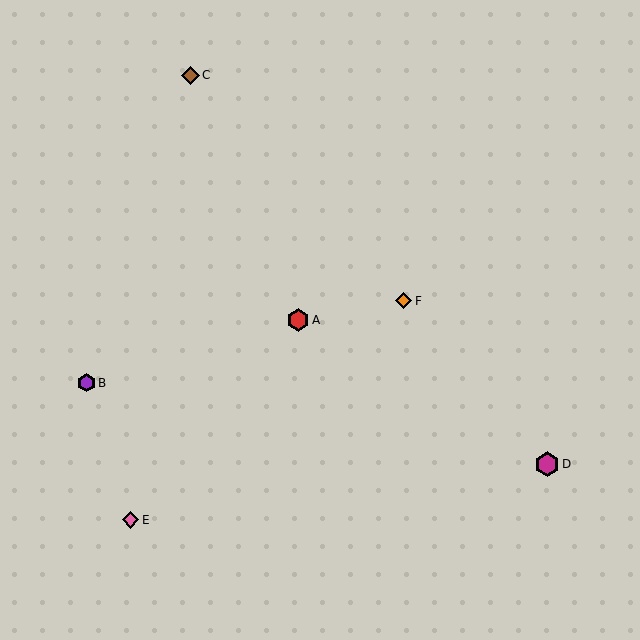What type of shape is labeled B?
Shape B is a purple hexagon.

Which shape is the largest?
The magenta hexagon (labeled D) is the largest.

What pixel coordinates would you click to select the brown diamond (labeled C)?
Click at (190, 75) to select the brown diamond C.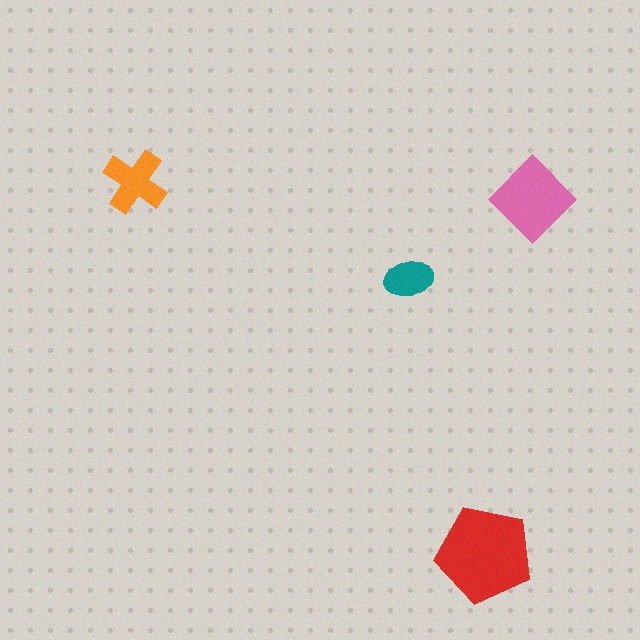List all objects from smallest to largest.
The teal ellipse, the orange cross, the pink diamond, the red pentagon.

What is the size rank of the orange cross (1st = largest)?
3rd.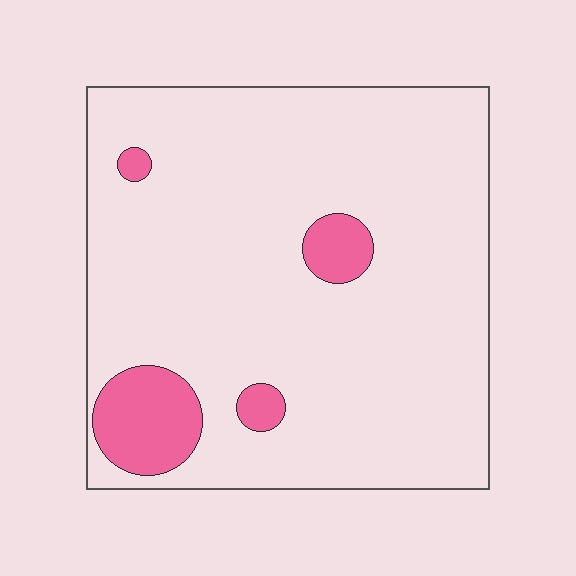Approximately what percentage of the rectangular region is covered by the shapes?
Approximately 10%.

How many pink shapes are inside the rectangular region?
4.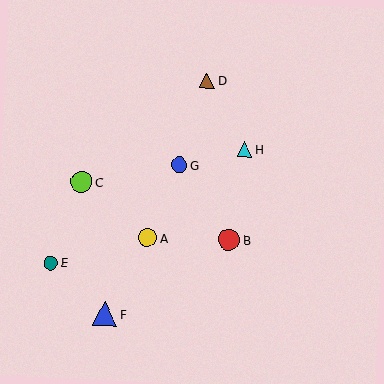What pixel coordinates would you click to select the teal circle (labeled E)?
Click at (50, 263) to select the teal circle E.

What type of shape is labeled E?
Shape E is a teal circle.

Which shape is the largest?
The blue triangle (labeled F) is the largest.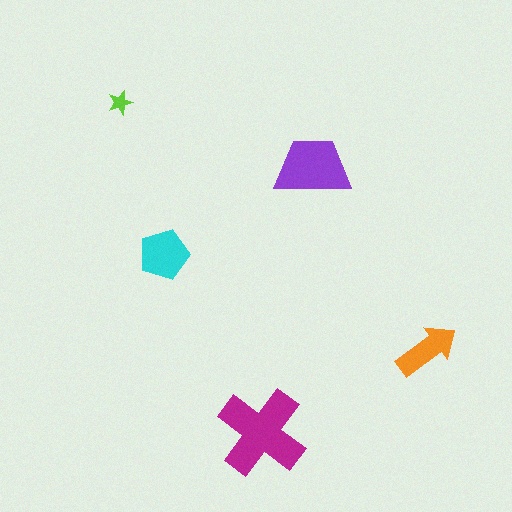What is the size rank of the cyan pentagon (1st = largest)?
3rd.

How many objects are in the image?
There are 5 objects in the image.